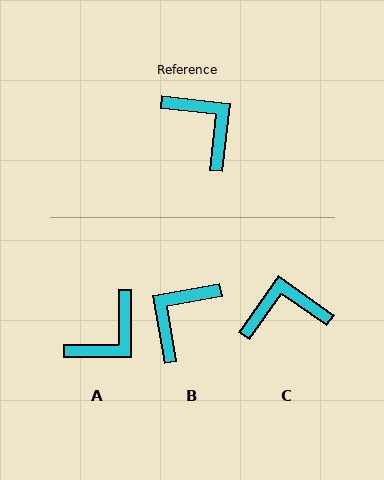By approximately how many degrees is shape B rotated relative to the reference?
Approximately 107 degrees counter-clockwise.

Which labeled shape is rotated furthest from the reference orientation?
B, about 107 degrees away.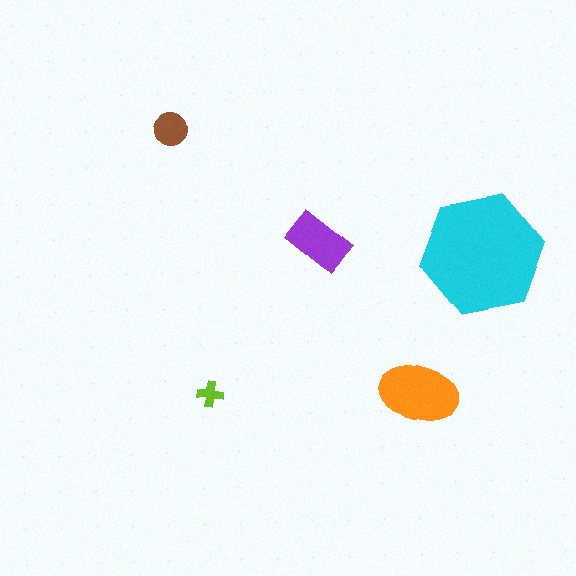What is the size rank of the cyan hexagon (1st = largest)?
1st.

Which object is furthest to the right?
The cyan hexagon is rightmost.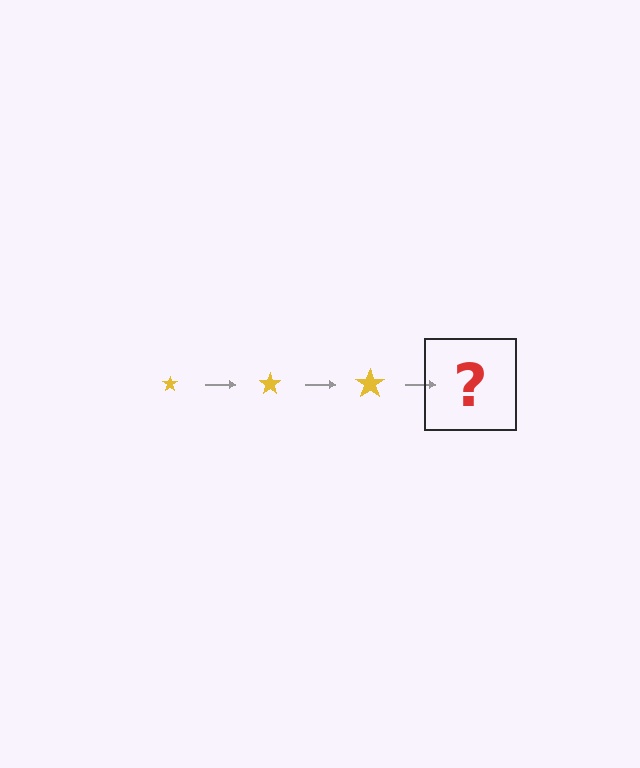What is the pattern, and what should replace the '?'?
The pattern is that the star gets progressively larger each step. The '?' should be a yellow star, larger than the previous one.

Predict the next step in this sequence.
The next step is a yellow star, larger than the previous one.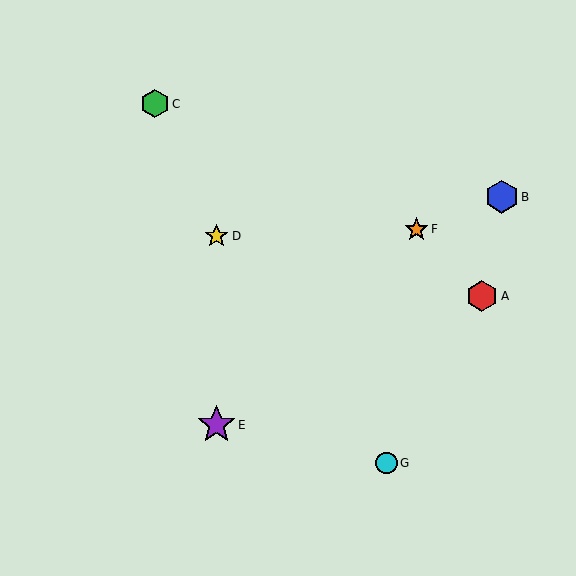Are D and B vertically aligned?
No, D is at x≈217 and B is at x≈502.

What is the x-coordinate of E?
Object E is at x≈217.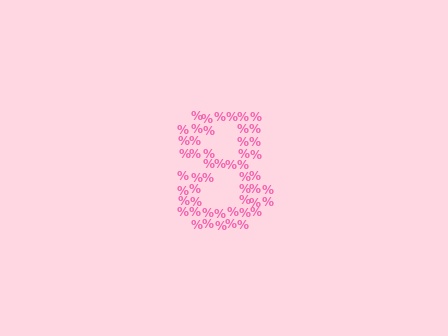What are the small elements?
The small elements are percent signs.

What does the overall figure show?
The overall figure shows the digit 8.